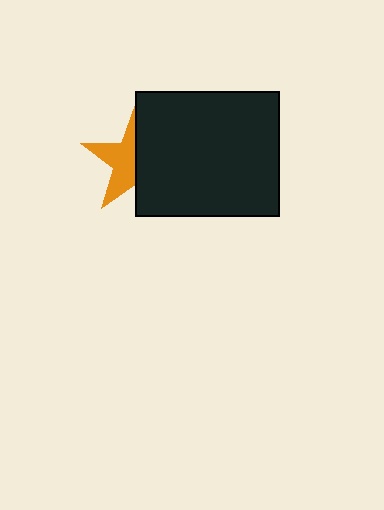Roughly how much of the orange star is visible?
About half of it is visible (roughly 50%).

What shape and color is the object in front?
The object in front is a black rectangle.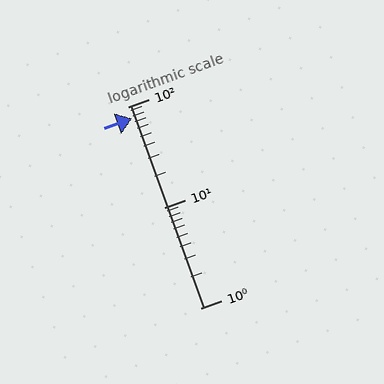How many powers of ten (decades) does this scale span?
The scale spans 2 decades, from 1 to 100.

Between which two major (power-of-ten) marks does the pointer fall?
The pointer is between 10 and 100.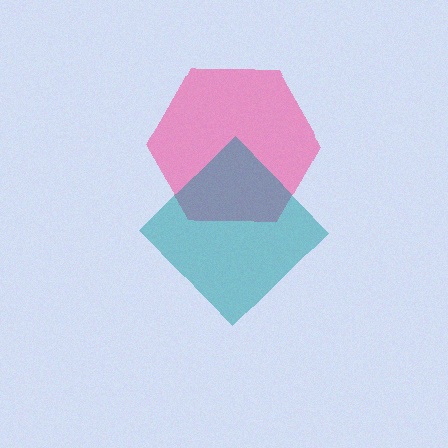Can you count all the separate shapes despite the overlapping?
Yes, there are 2 separate shapes.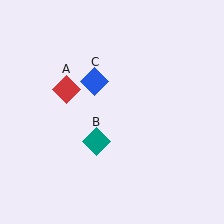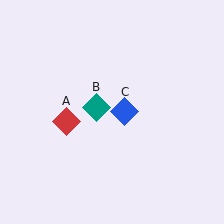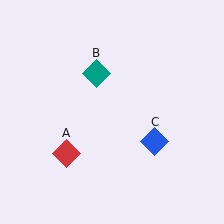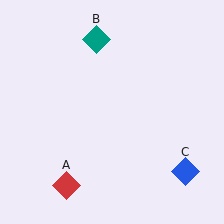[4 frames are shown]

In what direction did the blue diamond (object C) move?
The blue diamond (object C) moved down and to the right.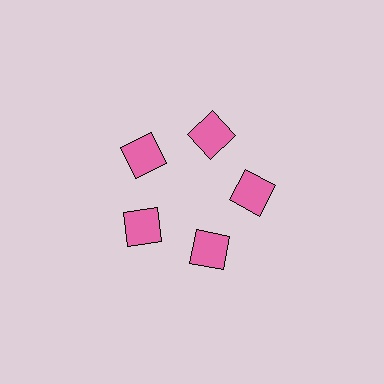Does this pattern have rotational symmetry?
Yes, this pattern has 5-fold rotational symmetry. It looks the same after rotating 72 degrees around the center.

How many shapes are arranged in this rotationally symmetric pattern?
There are 5 shapes, arranged in 5 groups of 1.